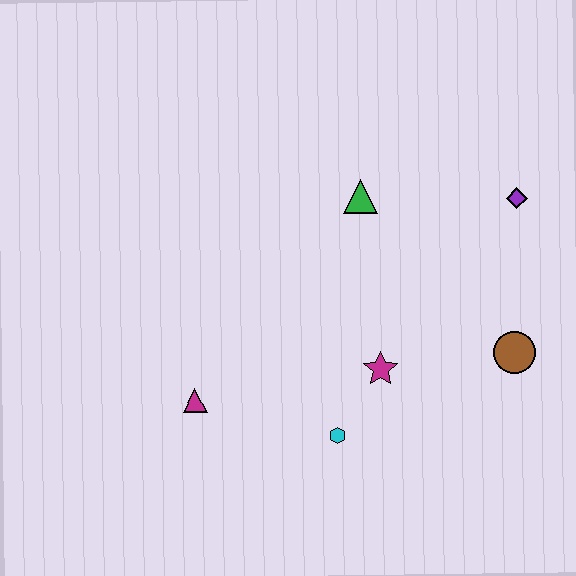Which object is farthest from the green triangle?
The magenta triangle is farthest from the green triangle.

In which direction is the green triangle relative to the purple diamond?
The green triangle is to the left of the purple diamond.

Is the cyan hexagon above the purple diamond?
No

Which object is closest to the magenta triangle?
The cyan hexagon is closest to the magenta triangle.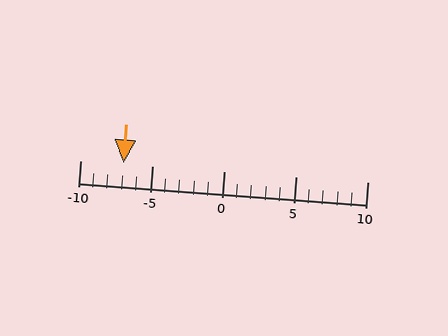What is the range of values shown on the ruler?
The ruler shows values from -10 to 10.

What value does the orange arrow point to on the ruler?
The orange arrow points to approximately -7.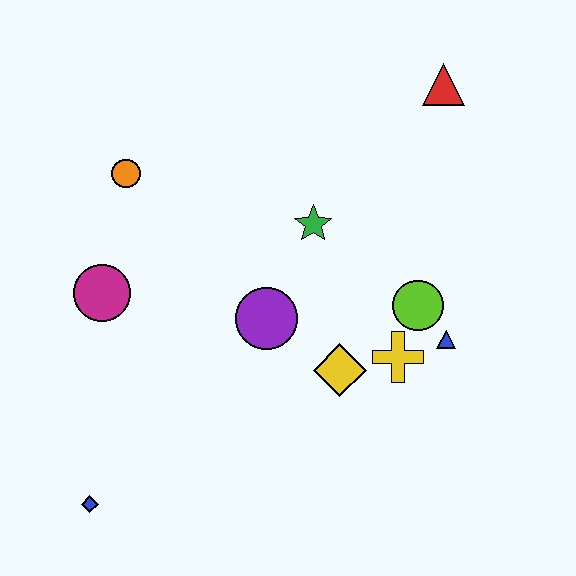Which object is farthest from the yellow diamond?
The red triangle is farthest from the yellow diamond.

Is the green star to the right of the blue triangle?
No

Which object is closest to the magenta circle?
The orange circle is closest to the magenta circle.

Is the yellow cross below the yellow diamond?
No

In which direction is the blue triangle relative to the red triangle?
The blue triangle is below the red triangle.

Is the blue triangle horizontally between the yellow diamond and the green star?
No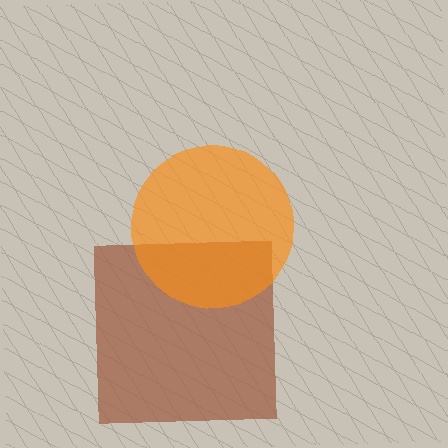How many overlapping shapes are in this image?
There are 2 overlapping shapes in the image.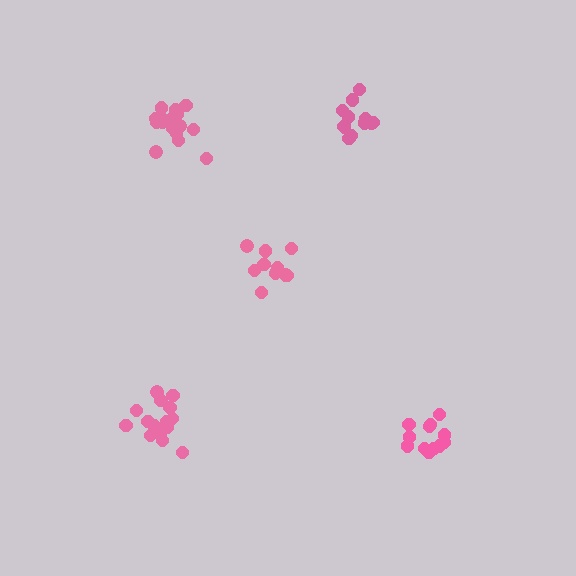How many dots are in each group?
Group 1: 16 dots, Group 2: 12 dots, Group 3: 13 dots, Group 4: 11 dots, Group 5: 16 dots (68 total).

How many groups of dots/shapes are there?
There are 5 groups.